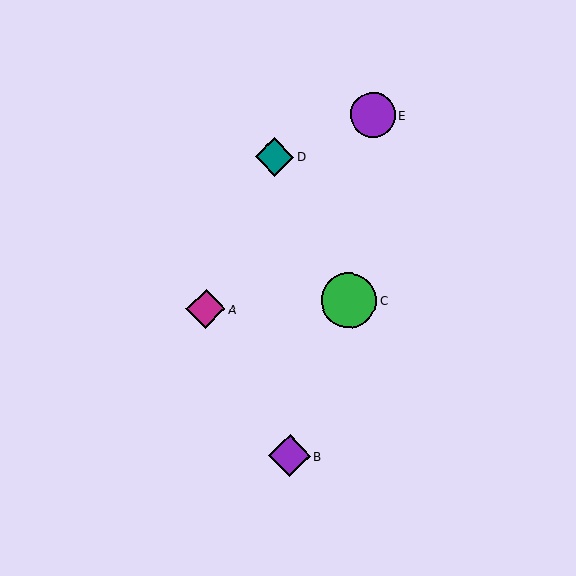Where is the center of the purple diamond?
The center of the purple diamond is at (289, 456).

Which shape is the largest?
The green circle (labeled C) is the largest.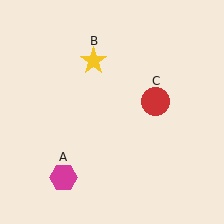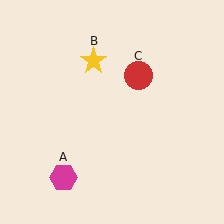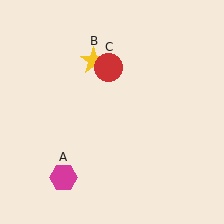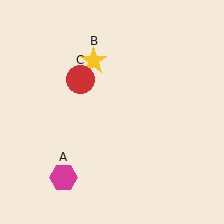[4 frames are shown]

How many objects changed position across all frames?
1 object changed position: red circle (object C).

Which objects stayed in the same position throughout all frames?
Magenta hexagon (object A) and yellow star (object B) remained stationary.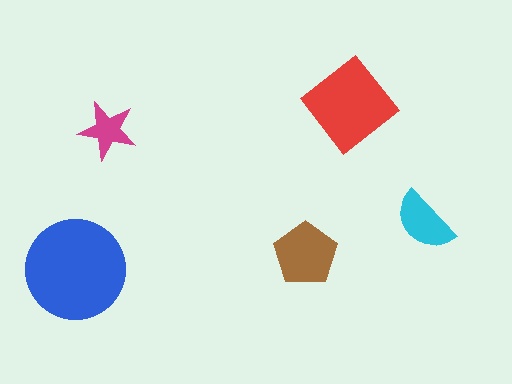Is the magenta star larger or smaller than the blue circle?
Smaller.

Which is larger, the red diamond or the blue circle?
The blue circle.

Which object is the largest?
The blue circle.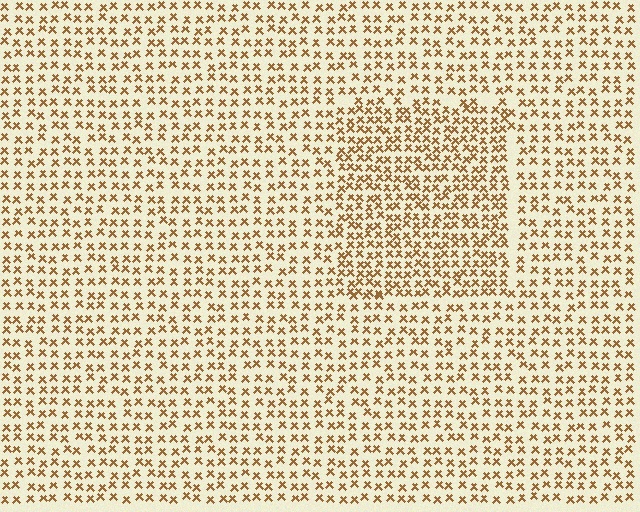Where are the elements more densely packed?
The elements are more densely packed inside the rectangle boundary.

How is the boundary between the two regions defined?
The boundary is defined by a change in element density (approximately 1.6x ratio). All elements are the same color, size, and shape.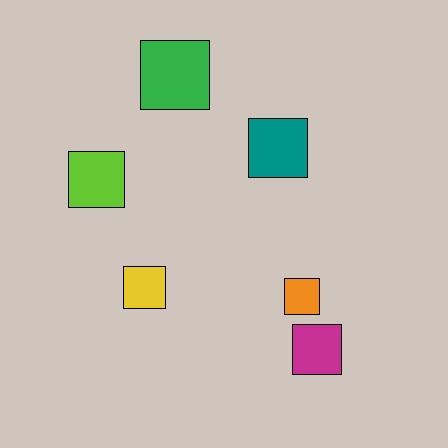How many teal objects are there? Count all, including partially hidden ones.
There is 1 teal object.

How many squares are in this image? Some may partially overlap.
There are 6 squares.